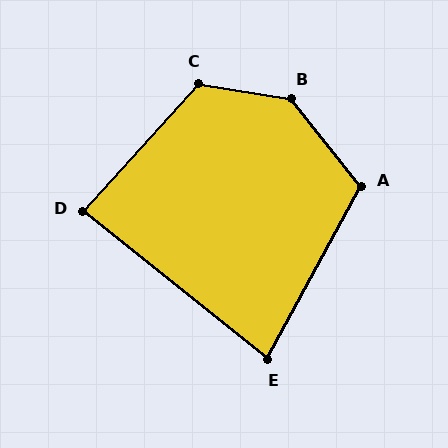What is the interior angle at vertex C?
Approximately 123 degrees (obtuse).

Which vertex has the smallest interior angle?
E, at approximately 80 degrees.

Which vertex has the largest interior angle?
B, at approximately 137 degrees.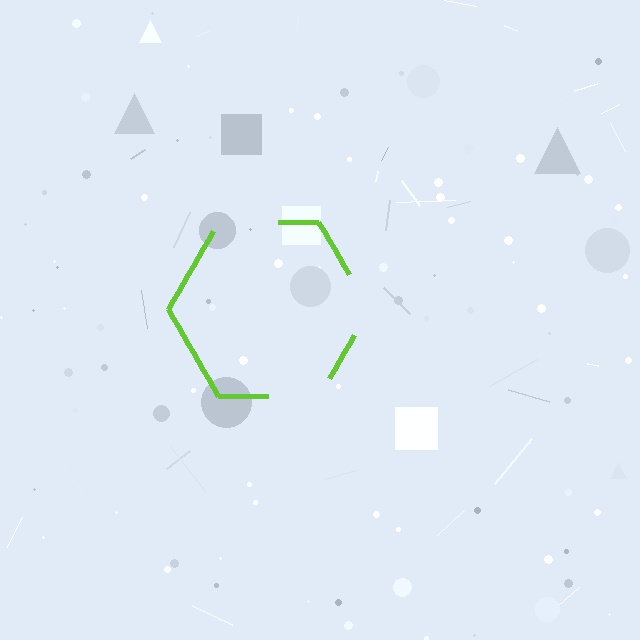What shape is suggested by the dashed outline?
The dashed outline suggests a hexagon.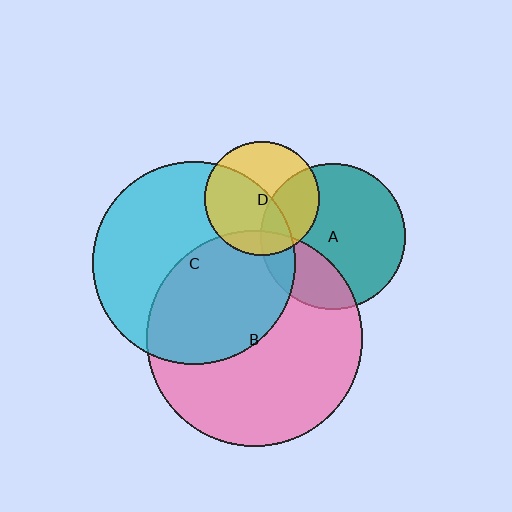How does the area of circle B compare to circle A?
Approximately 2.2 times.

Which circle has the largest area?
Circle B (pink).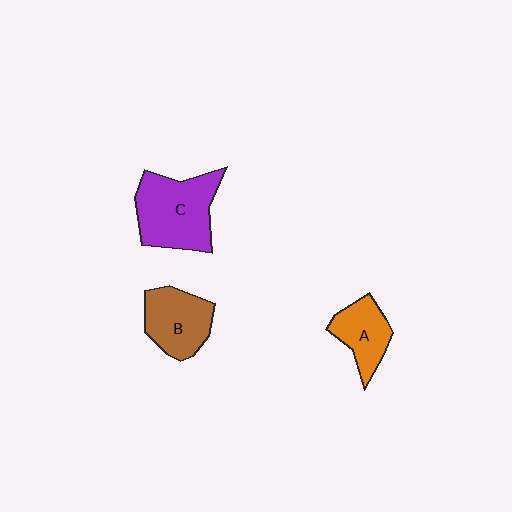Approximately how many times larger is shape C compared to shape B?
Approximately 1.4 times.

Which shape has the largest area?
Shape C (purple).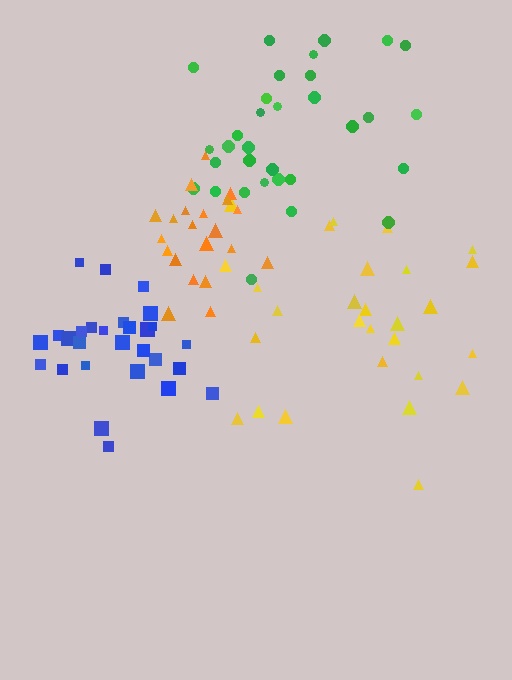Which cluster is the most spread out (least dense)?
Yellow.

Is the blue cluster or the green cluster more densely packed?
Blue.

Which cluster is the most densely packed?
Orange.